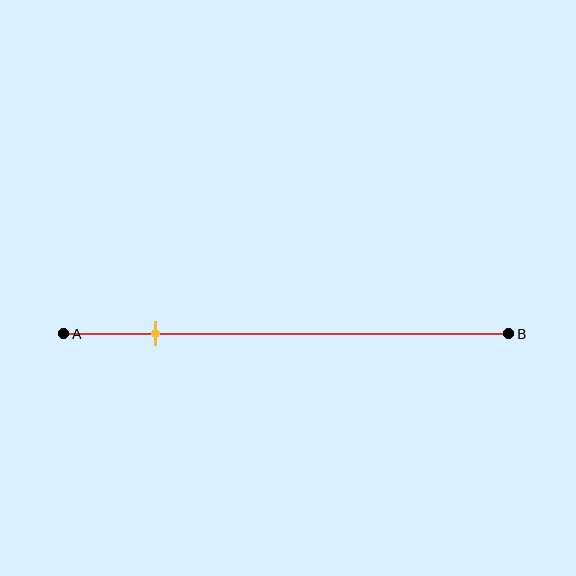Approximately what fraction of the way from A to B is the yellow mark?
The yellow mark is approximately 20% of the way from A to B.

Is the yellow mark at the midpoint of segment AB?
No, the mark is at about 20% from A, not at the 50% midpoint.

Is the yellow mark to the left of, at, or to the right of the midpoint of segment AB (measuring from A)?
The yellow mark is to the left of the midpoint of segment AB.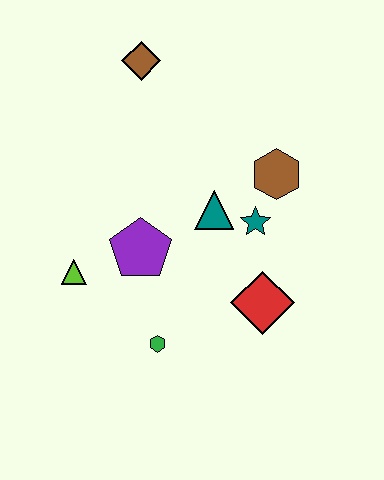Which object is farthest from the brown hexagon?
The lime triangle is farthest from the brown hexagon.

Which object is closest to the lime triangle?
The purple pentagon is closest to the lime triangle.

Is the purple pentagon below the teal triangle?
Yes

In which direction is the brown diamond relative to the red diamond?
The brown diamond is above the red diamond.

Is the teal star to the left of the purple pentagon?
No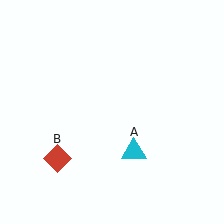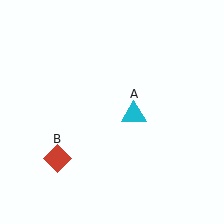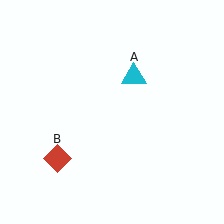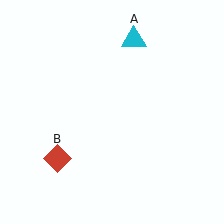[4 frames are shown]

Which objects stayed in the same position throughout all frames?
Red diamond (object B) remained stationary.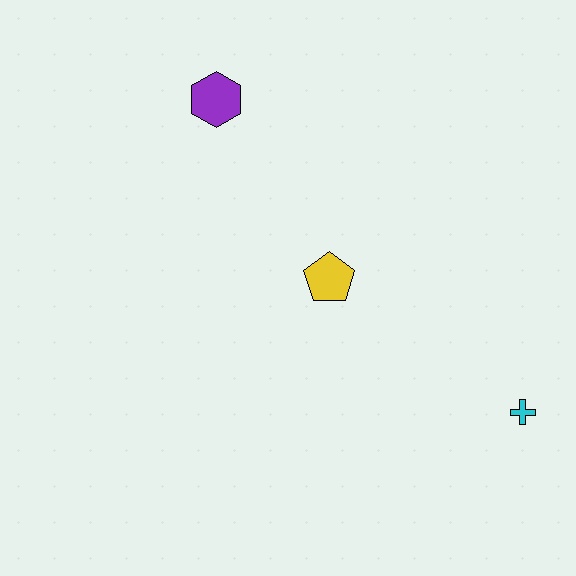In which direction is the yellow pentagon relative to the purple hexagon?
The yellow pentagon is below the purple hexagon.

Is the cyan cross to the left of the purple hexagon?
No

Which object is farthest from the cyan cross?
The purple hexagon is farthest from the cyan cross.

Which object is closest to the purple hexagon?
The yellow pentagon is closest to the purple hexagon.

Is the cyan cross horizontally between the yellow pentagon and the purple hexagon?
No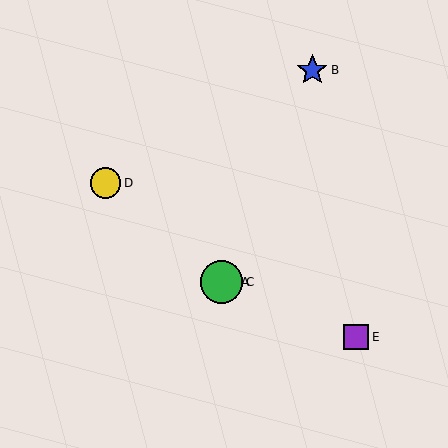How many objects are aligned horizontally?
2 objects (A, C) are aligned horizontally.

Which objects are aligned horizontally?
Objects A, C are aligned horizontally.